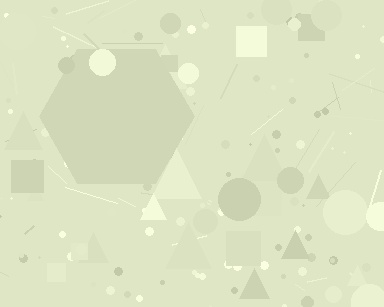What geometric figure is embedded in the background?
A hexagon is embedded in the background.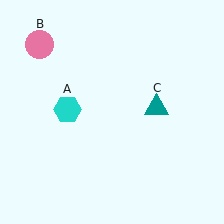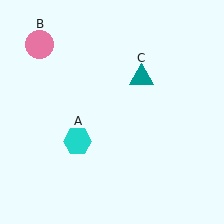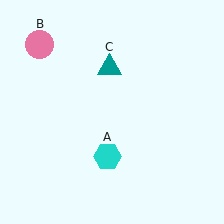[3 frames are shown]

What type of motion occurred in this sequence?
The cyan hexagon (object A), teal triangle (object C) rotated counterclockwise around the center of the scene.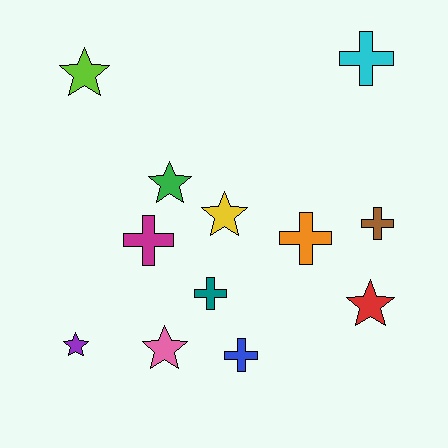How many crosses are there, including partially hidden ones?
There are 6 crosses.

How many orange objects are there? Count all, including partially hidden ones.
There is 1 orange object.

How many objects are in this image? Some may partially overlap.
There are 12 objects.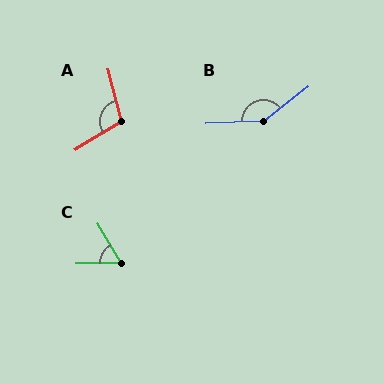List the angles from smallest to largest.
C (61°), A (107°), B (144°).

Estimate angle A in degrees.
Approximately 107 degrees.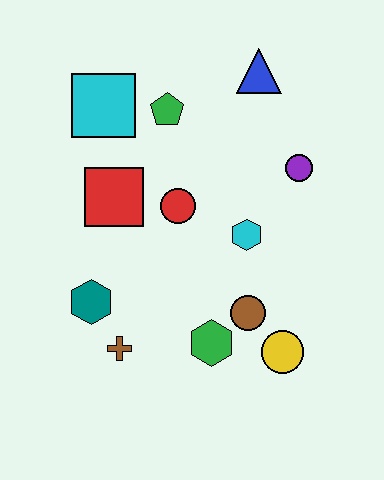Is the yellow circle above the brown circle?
No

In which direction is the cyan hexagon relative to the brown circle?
The cyan hexagon is above the brown circle.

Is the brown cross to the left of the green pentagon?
Yes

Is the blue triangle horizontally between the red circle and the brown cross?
No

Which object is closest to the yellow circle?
The brown circle is closest to the yellow circle.